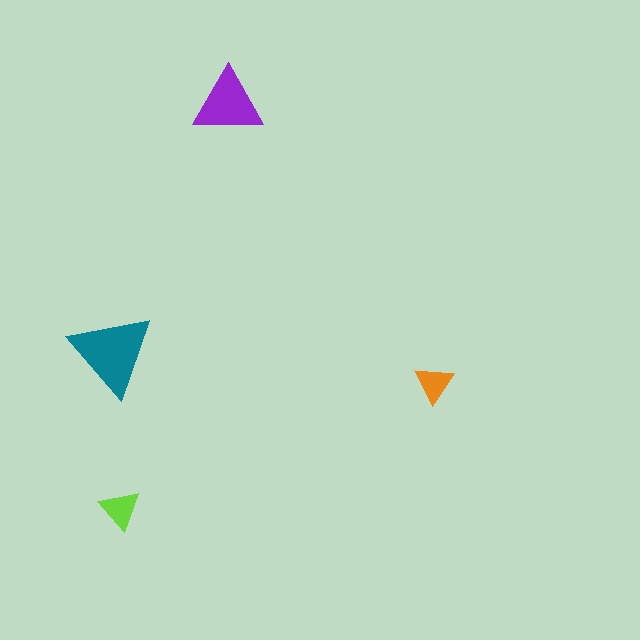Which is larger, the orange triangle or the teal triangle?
The teal one.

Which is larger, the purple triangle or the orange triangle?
The purple one.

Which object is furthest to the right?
The orange triangle is rightmost.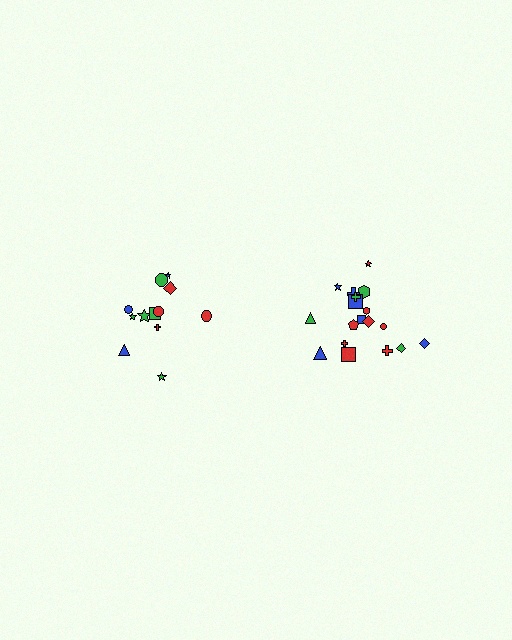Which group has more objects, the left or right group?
The right group.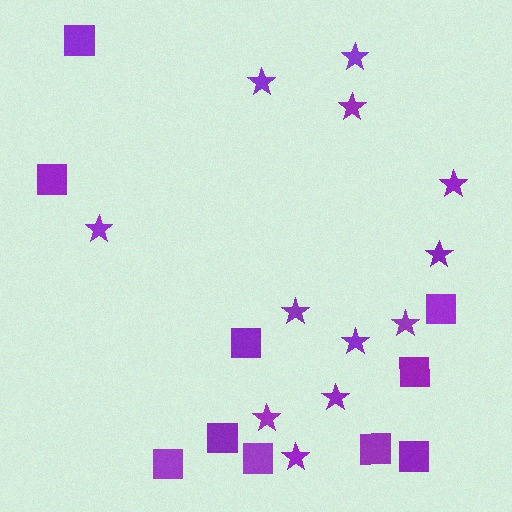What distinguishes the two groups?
There are 2 groups: one group of squares (10) and one group of stars (12).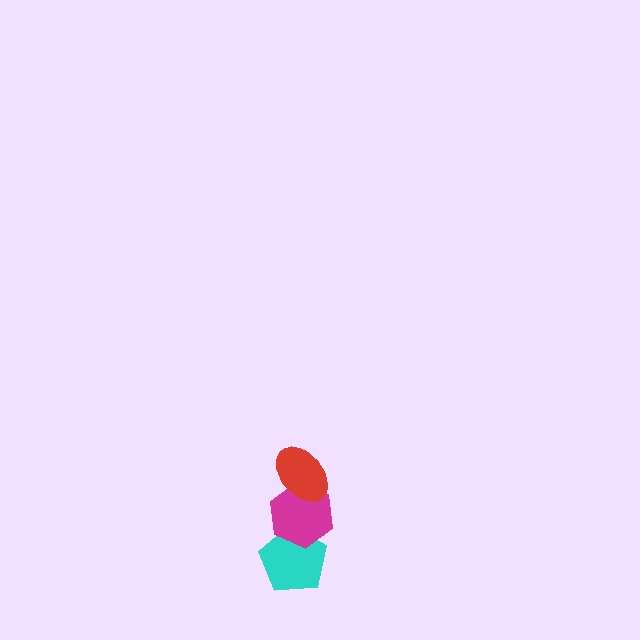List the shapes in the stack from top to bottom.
From top to bottom: the red ellipse, the magenta hexagon, the cyan pentagon.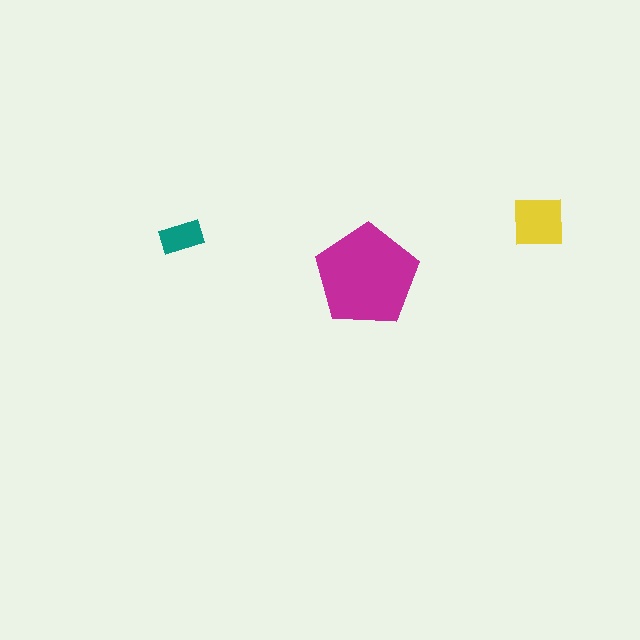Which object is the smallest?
The teal rectangle.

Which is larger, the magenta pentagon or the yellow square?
The magenta pentagon.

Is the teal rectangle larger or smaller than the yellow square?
Smaller.